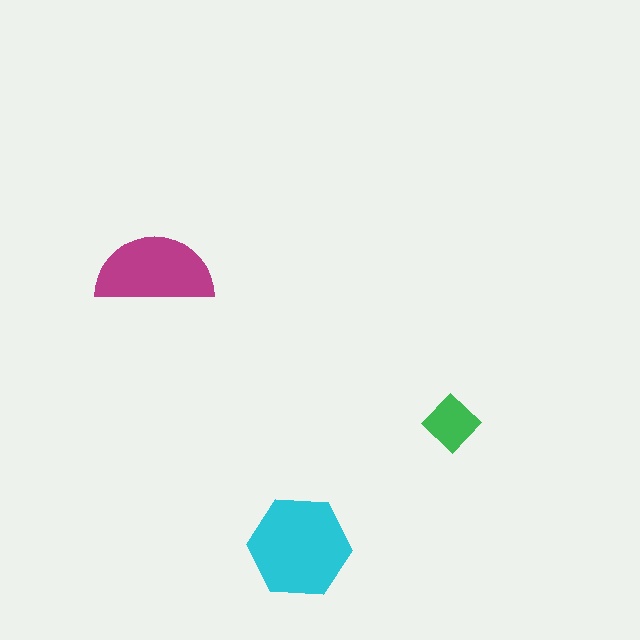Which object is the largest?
The cyan hexagon.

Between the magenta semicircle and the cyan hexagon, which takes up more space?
The cyan hexagon.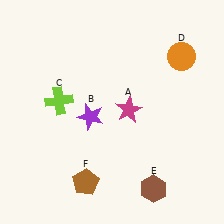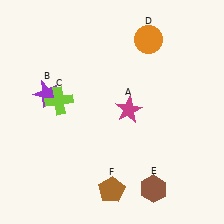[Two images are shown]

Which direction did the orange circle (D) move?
The orange circle (D) moved left.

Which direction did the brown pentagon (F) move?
The brown pentagon (F) moved right.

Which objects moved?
The objects that moved are: the purple star (B), the orange circle (D), the brown pentagon (F).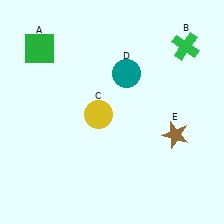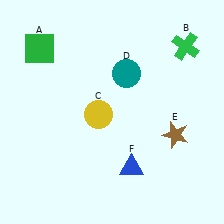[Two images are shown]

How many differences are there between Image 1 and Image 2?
There is 1 difference between the two images.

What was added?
A blue triangle (F) was added in Image 2.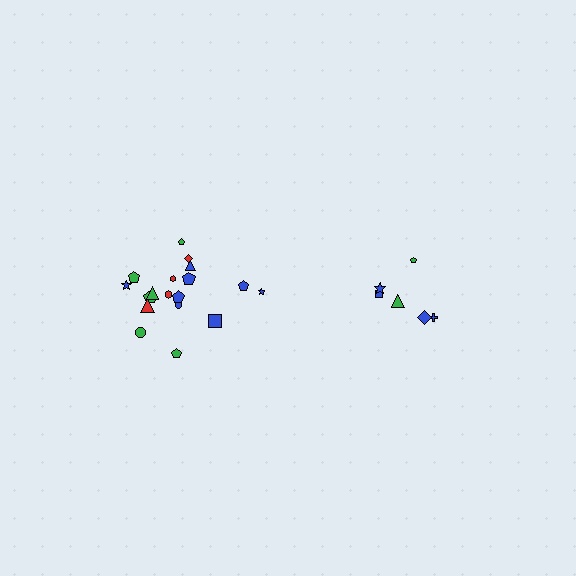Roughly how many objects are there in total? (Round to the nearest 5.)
Roughly 25 objects in total.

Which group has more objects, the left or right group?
The left group.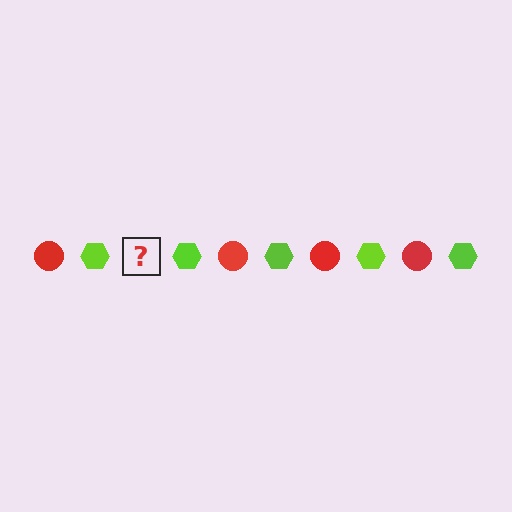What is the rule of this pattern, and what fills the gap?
The rule is that the pattern alternates between red circle and lime hexagon. The gap should be filled with a red circle.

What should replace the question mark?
The question mark should be replaced with a red circle.